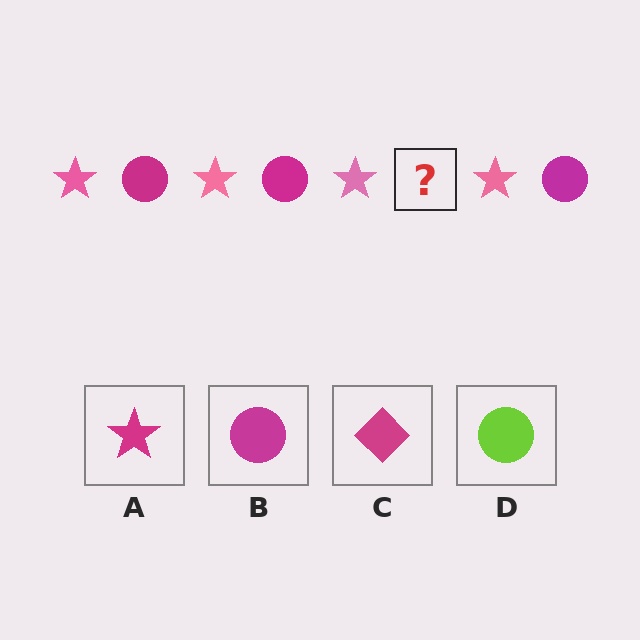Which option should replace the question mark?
Option B.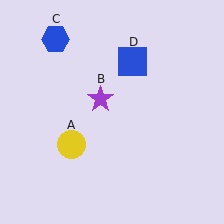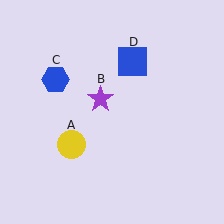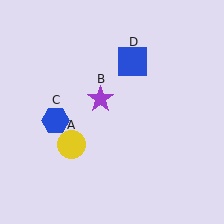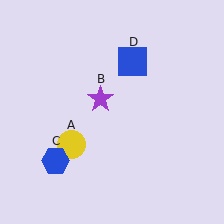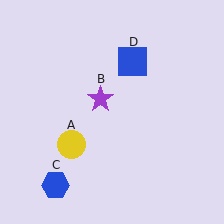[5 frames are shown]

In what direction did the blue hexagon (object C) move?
The blue hexagon (object C) moved down.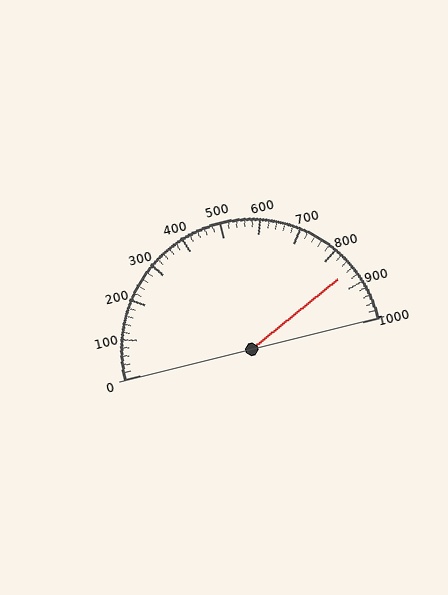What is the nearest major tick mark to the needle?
The nearest major tick mark is 900.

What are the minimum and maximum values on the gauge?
The gauge ranges from 0 to 1000.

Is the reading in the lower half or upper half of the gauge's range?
The reading is in the upper half of the range (0 to 1000).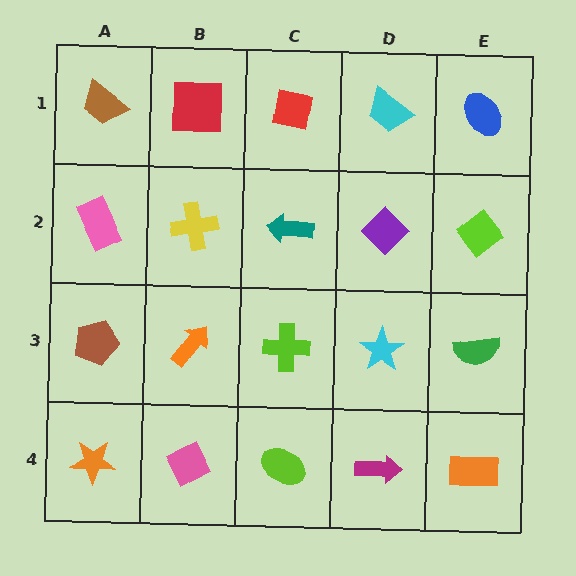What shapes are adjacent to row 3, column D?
A purple diamond (row 2, column D), a magenta arrow (row 4, column D), a lime cross (row 3, column C), a green semicircle (row 3, column E).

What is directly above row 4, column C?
A lime cross.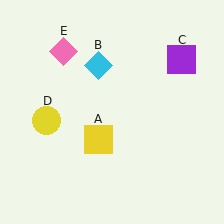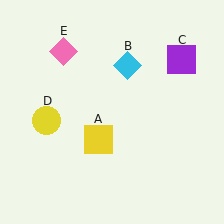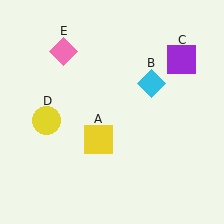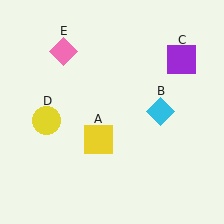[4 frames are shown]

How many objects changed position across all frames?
1 object changed position: cyan diamond (object B).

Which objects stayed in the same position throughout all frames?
Yellow square (object A) and purple square (object C) and yellow circle (object D) and pink diamond (object E) remained stationary.